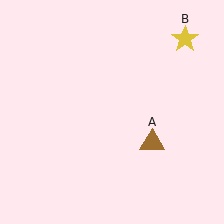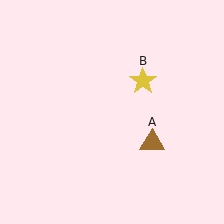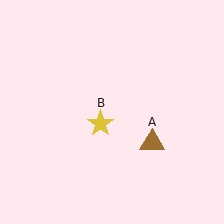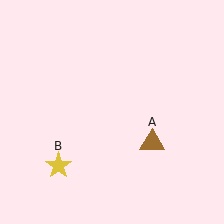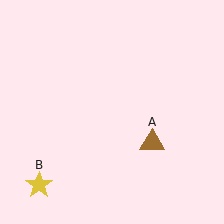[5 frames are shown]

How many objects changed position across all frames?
1 object changed position: yellow star (object B).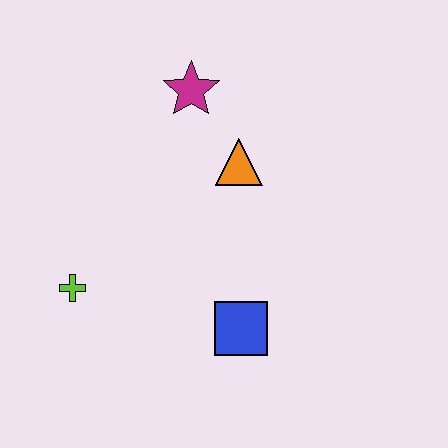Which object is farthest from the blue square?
The magenta star is farthest from the blue square.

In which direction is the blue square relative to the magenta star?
The blue square is below the magenta star.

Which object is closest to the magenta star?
The orange triangle is closest to the magenta star.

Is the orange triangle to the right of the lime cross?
Yes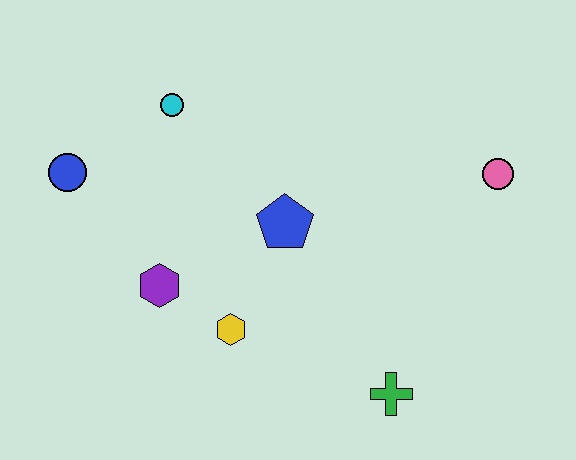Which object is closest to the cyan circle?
The blue circle is closest to the cyan circle.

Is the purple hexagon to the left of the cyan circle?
Yes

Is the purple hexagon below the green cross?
No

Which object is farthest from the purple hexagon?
The pink circle is farthest from the purple hexagon.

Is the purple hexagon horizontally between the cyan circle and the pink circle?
No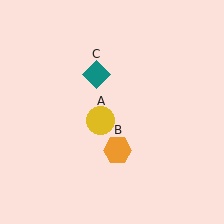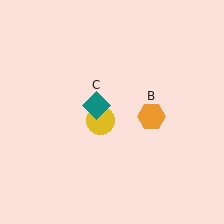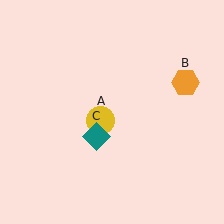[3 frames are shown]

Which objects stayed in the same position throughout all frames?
Yellow circle (object A) remained stationary.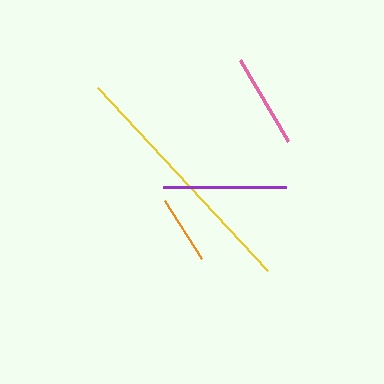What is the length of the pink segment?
The pink segment is approximately 94 pixels long.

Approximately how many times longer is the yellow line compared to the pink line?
The yellow line is approximately 2.7 times the length of the pink line.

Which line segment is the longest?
The yellow line is the longest at approximately 250 pixels.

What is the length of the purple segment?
The purple segment is approximately 123 pixels long.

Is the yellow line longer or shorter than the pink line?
The yellow line is longer than the pink line.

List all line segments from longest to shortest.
From longest to shortest: yellow, purple, pink, orange.